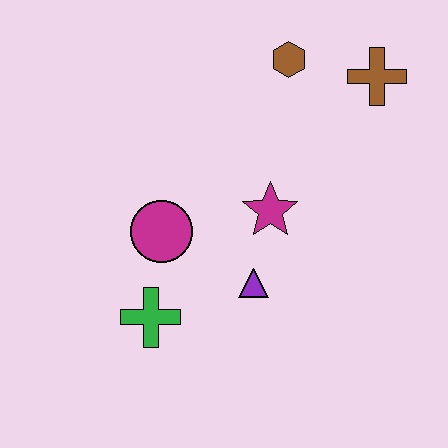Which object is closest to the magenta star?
The purple triangle is closest to the magenta star.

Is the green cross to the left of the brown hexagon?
Yes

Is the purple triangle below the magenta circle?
Yes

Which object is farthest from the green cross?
The brown cross is farthest from the green cross.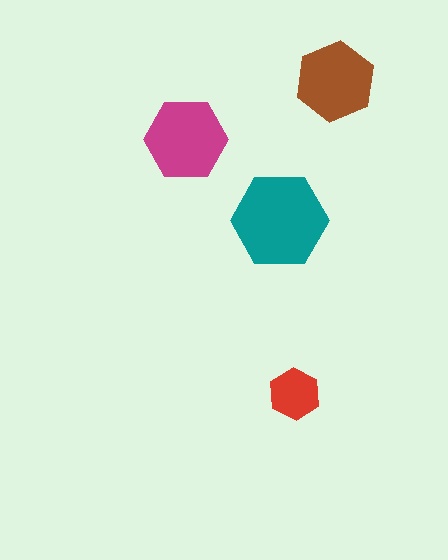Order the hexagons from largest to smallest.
the teal one, the magenta one, the brown one, the red one.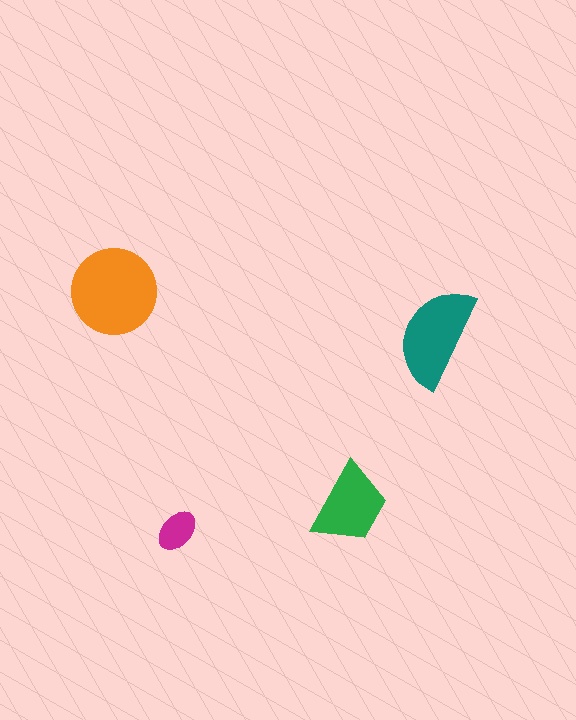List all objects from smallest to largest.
The magenta ellipse, the green trapezoid, the teal semicircle, the orange circle.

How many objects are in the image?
There are 4 objects in the image.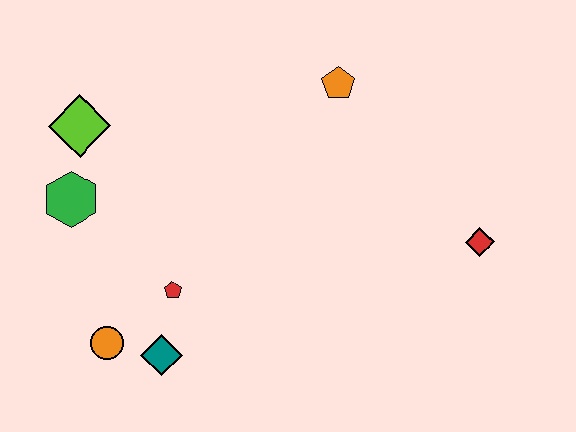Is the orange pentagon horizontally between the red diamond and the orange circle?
Yes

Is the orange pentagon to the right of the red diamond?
No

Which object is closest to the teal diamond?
The orange circle is closest to the teal diamond.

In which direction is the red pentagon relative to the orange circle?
The red pentagon is to the right of the orange circle.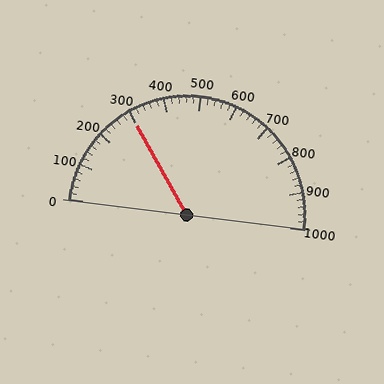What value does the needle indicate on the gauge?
The needle indicates approximately 300.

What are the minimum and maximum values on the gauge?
The gauge ranges from 0 to 1000.